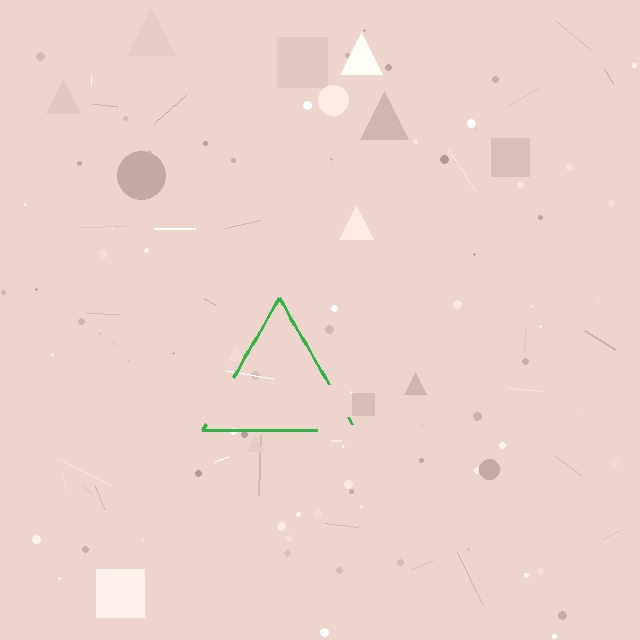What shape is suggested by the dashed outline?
The dashed outline suggests a triangle.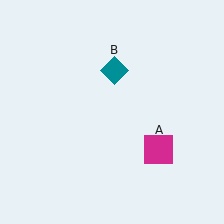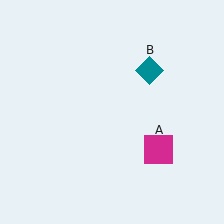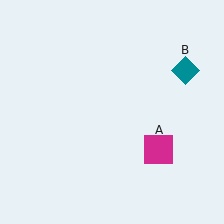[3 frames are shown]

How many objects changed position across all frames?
1 object changed position: teal diamond (object B).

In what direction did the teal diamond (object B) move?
The teal diamond (object B) moved right.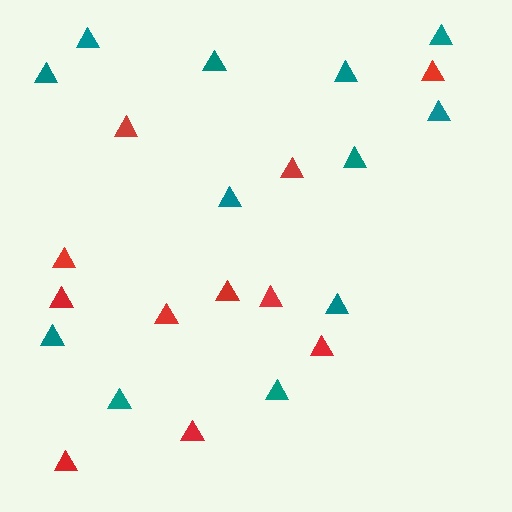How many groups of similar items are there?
There are 2 groups: one group of teal triangles (12) and one group of red triangles (11).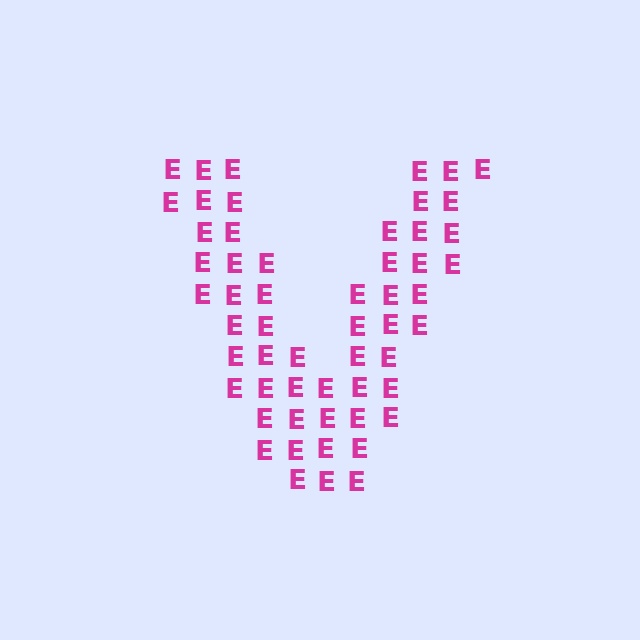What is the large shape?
The large shape is the letter V.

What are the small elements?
The small elements are letter E's.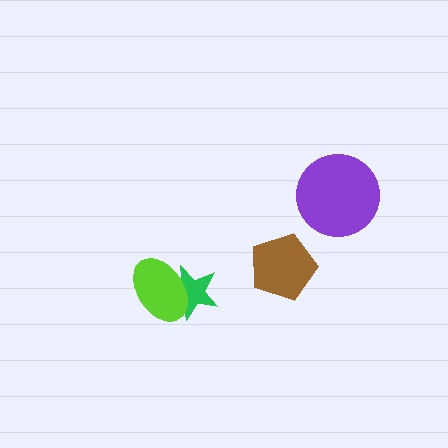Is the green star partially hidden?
Yes, it is partially covered by another shape.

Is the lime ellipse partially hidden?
No, no other shape covers it.